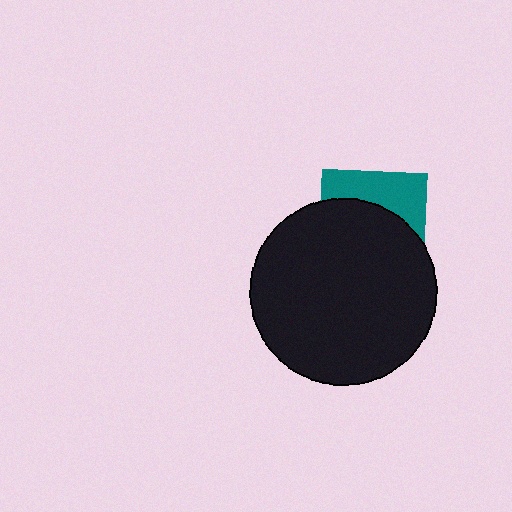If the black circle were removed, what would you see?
You would see the complete teal square.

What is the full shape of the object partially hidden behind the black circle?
The partially hidden object is a teal square.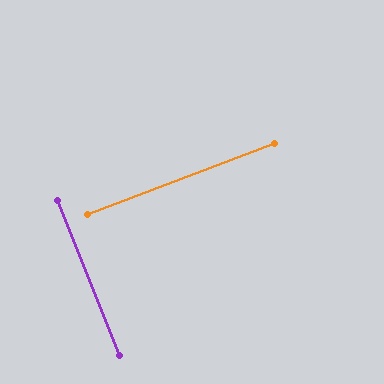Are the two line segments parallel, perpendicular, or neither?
Perpendicular — they meet at approximately 89°.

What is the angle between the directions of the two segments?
Approximately 89 degrees.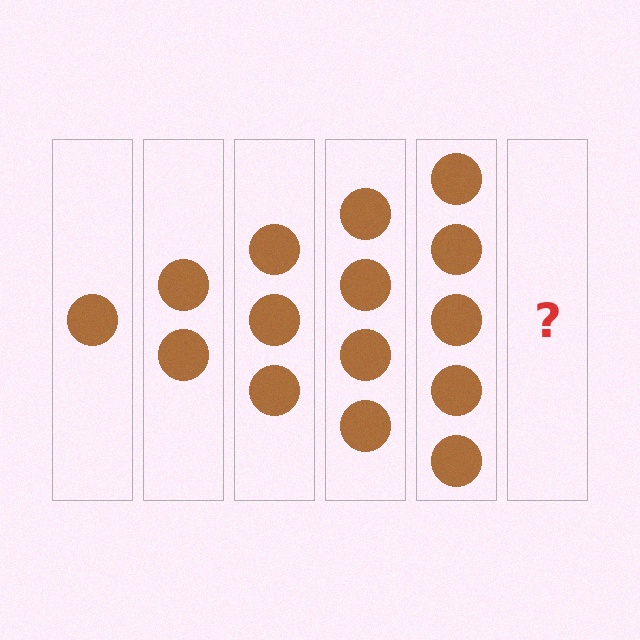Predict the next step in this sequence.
The next step is 6 circles.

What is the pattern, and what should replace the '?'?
The pattern is that each step adds one more circle. The '?' should be 6 circles.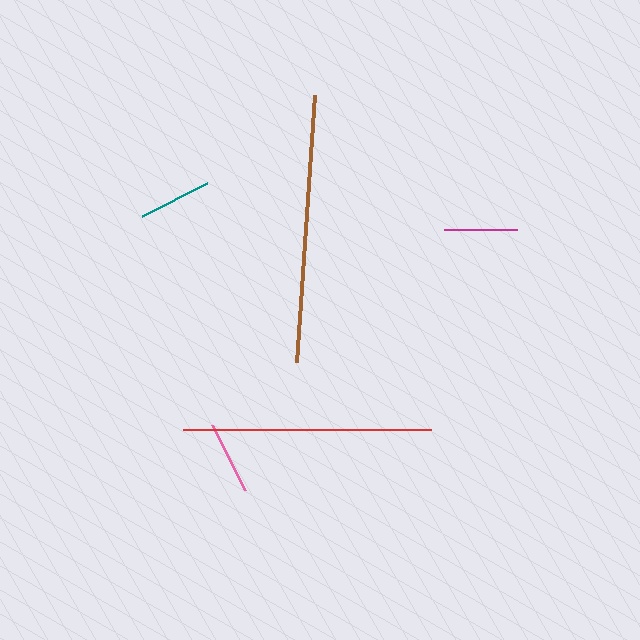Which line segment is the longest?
The brown line is the longest at approximately 268 pixels.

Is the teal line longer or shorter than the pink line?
The pink line is longer than the teal line.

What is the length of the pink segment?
The pink segment is approximately 73 pixels long.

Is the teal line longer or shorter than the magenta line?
The magenta line is longer than the teal line.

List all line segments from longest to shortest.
From longest to shortest: brown, red, magenta, pink, teal.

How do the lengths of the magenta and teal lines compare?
The magenta and teal lines are approximately the same length.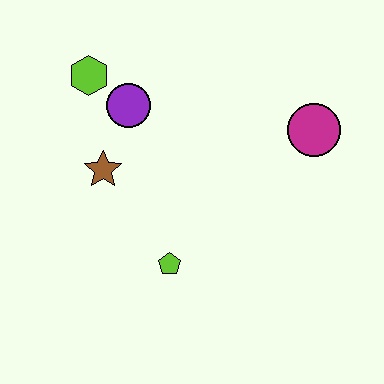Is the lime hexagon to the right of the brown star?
No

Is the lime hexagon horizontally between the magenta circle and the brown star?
No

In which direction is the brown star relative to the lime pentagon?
The brown star is above the lime pentagon.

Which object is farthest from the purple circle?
The magenta circle is farthest from the purple circle.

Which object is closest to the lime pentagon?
The brown star is closest to the lime pentagon.